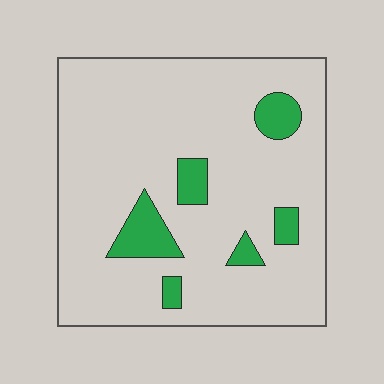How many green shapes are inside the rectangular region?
6.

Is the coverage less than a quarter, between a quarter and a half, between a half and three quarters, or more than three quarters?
Less than a quarter.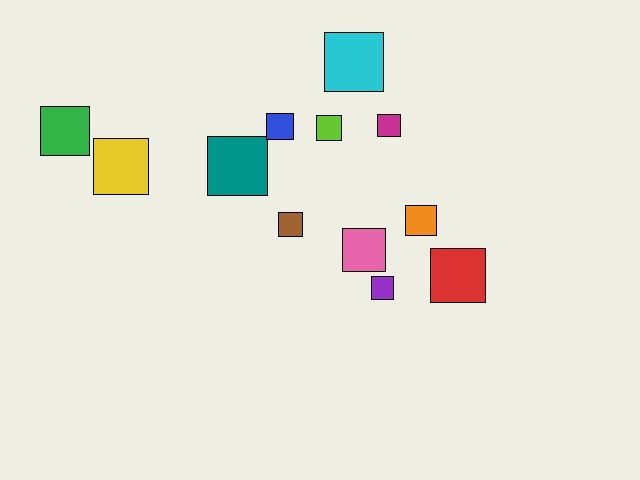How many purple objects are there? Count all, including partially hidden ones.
There is 1 purple object.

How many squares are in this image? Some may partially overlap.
There are 12 squares.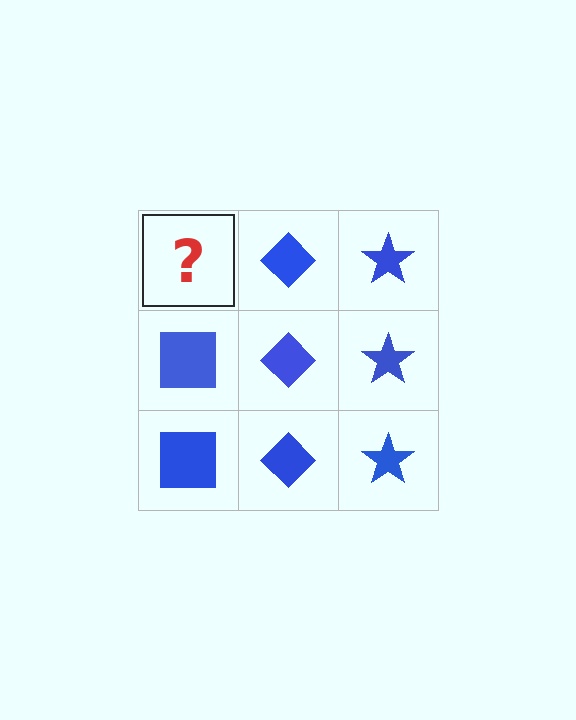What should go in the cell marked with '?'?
The missing cell should contain a blue square.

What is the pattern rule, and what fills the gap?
The rule is that each column has a consistent shape. The gap should be filled with a blue square.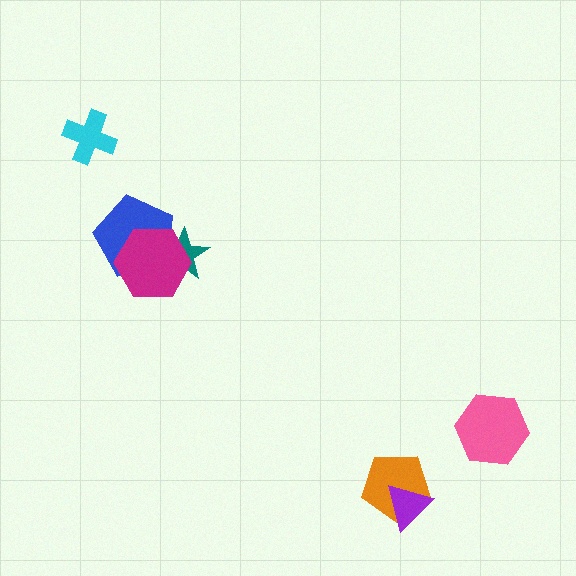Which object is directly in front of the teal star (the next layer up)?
The blue pentagon is directly in front of the teal star.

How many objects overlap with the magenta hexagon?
2 objects overlap with the magenta hexagon.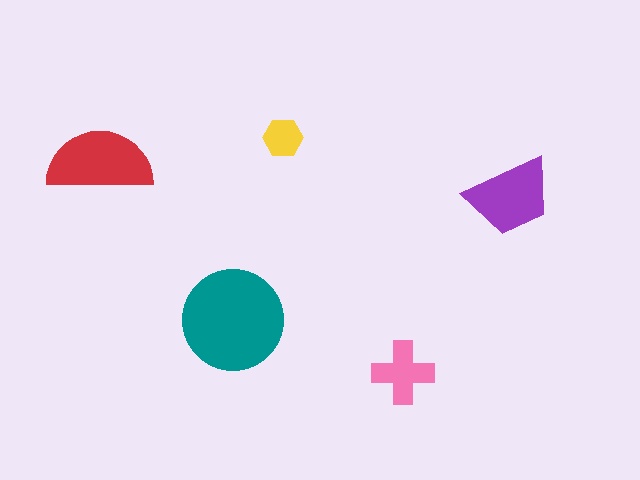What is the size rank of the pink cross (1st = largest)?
4th.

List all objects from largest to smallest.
The teal circle, the red semicircle, the purple trapezoid, the pink cross, the yellow hexagon.